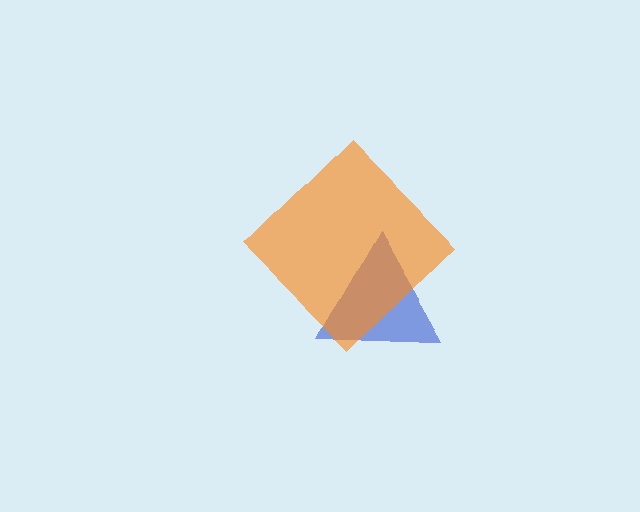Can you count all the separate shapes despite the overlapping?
Yes, there are 2 separate shapes.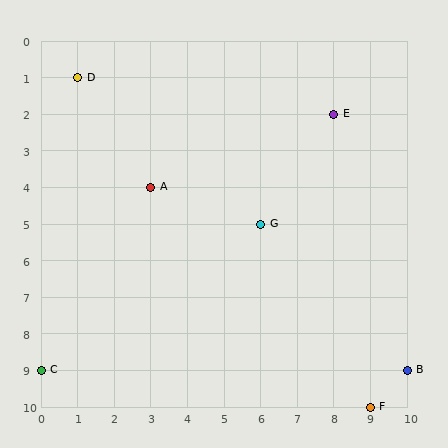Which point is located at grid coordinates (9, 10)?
Point F is at (9, 10).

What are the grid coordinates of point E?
Point E is at grid coordinates (8, 2).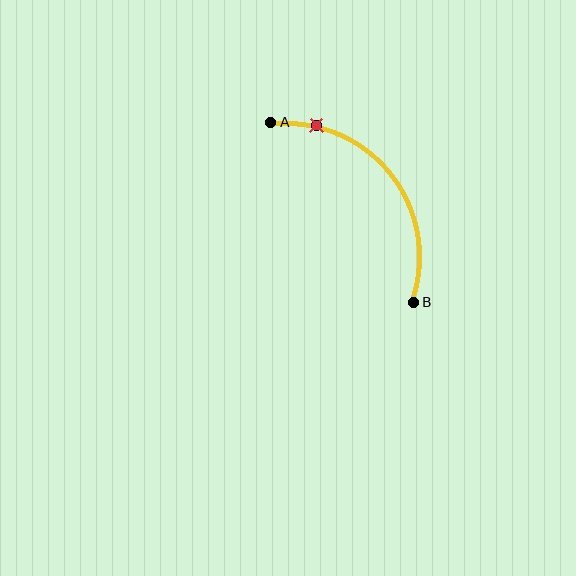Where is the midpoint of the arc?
The arc midpoint is the point on the curve farthest from the straight line joining A and B. It sits above and to the right of that line.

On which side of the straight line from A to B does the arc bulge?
The arc bulges above and to the right of the straight line connecting A and B.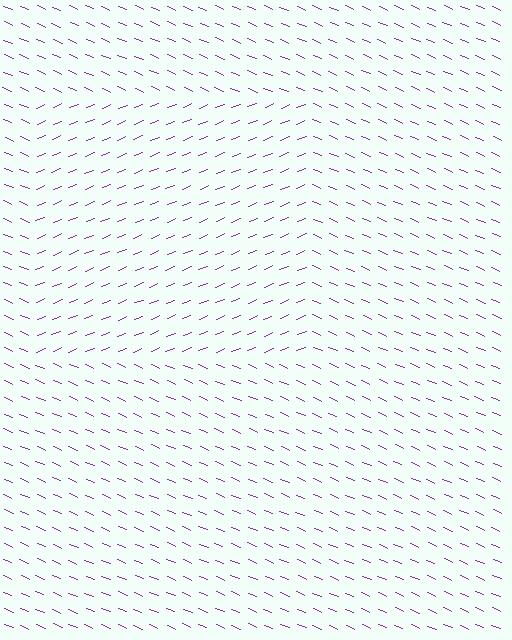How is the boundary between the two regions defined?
The boundary is defined purely by a change in line orientation (approximately 45 degrees difference). All lines are the same color and thickness.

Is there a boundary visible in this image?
Yes, there is a texture boundary formed by a change in line orientation.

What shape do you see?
I see a rectangle.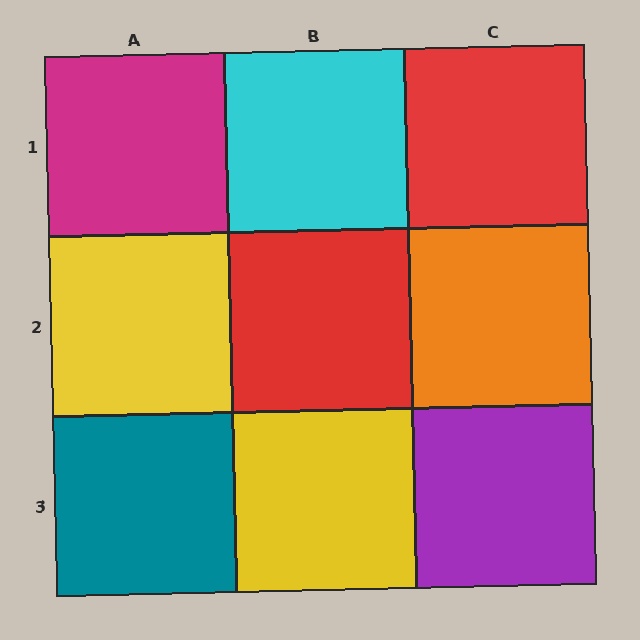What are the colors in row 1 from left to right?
Magenta, cyan, red.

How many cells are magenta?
1 cell is magenta.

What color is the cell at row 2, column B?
Red.